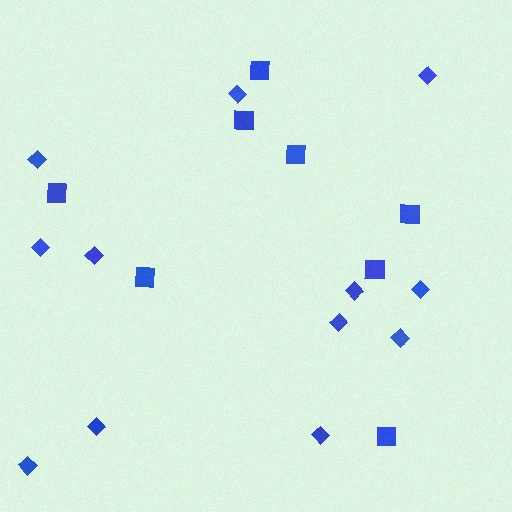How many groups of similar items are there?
There are 2 groups: one group of squares (8) and one group of diamonds (12).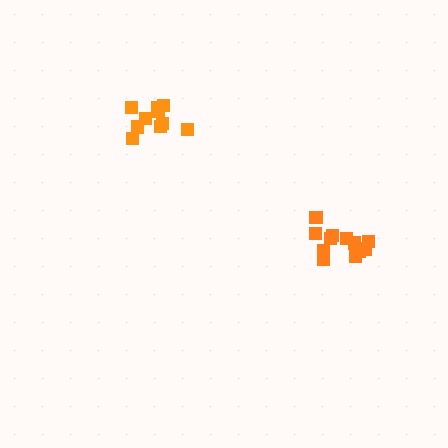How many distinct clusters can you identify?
There are 2 distinct clusters.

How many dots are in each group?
Group 1: 13 dots, Group 2: 10 dots (23 total).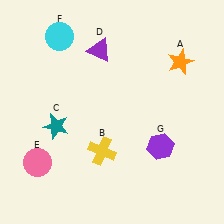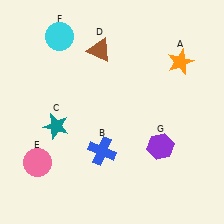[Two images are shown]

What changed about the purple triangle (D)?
In Image 1, D is purple. In Image 2, it changed to brown.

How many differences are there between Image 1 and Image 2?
There are 2 differences between the two images.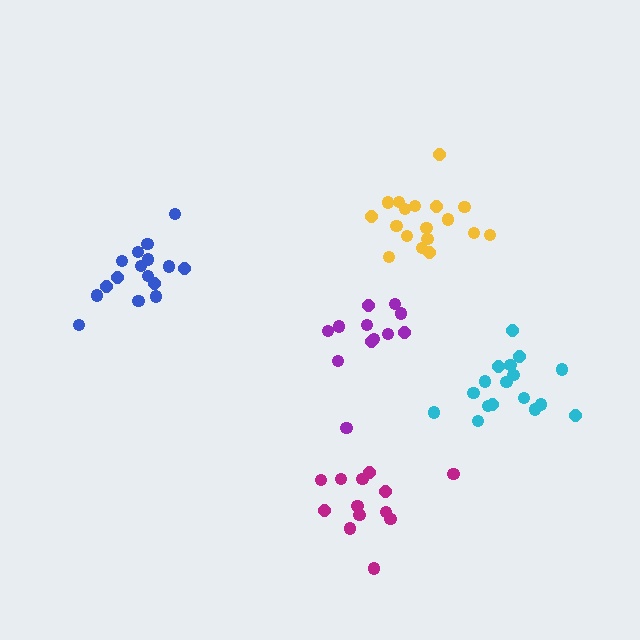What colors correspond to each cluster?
The clusters are colored: blue, cyan, magenta, purple, yellow.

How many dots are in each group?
Group 1: 16 dots, Group 2: 17 dots, Group 3: 13 dots, Group 4: 12 dots, Group 5: 18 dots (76 total).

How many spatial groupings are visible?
There are 5 spatial groupings.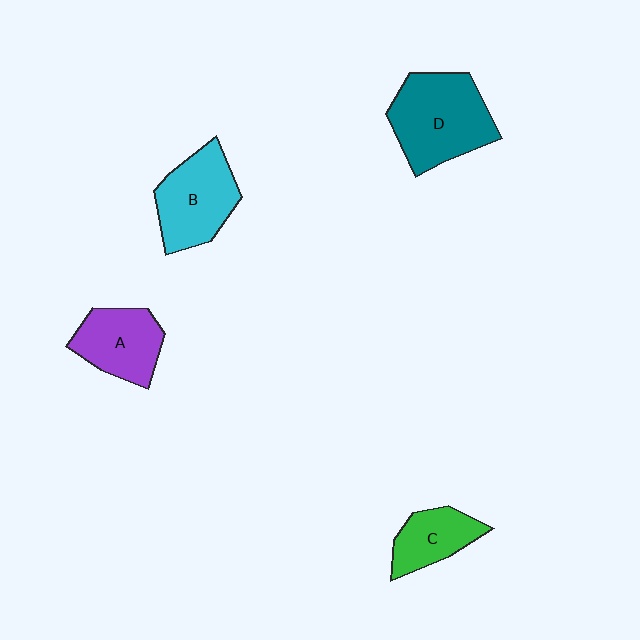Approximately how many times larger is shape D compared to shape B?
Approximately 1.2 times.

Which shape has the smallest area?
Shape C (green).